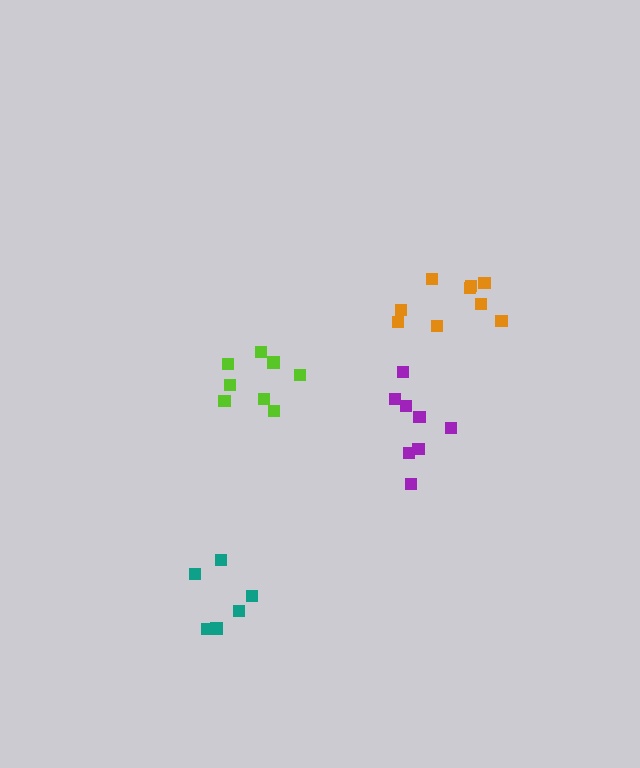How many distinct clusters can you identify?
There are 4 distinct clusters.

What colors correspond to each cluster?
The clusters are colored: lime, purple, orange, teal.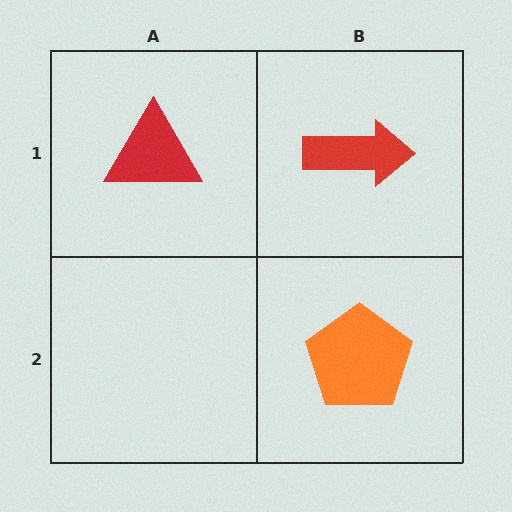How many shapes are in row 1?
2 shapes.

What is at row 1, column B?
A red arrow.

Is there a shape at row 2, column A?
No, that cell is empty.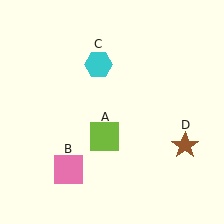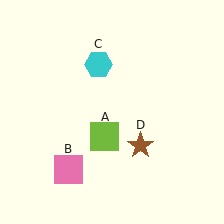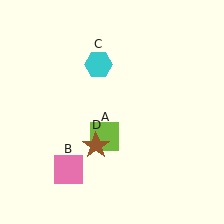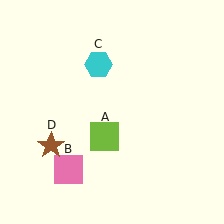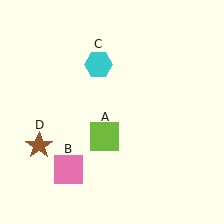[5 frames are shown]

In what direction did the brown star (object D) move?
The brown star (object D) moved left.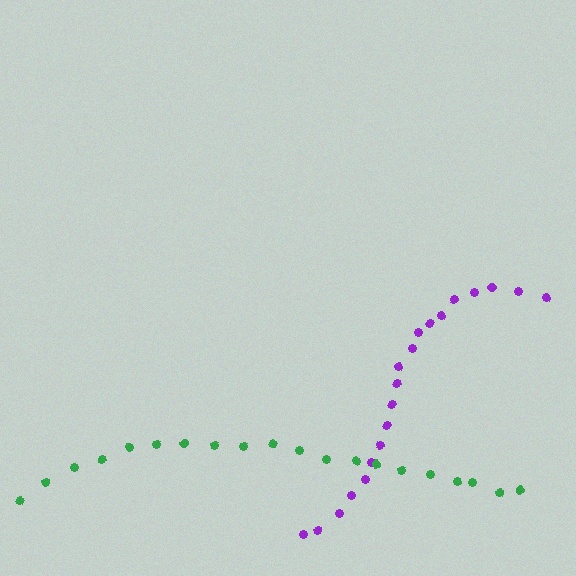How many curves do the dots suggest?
There are 2 distinct paths.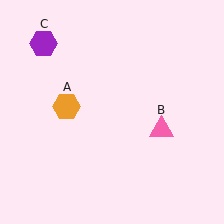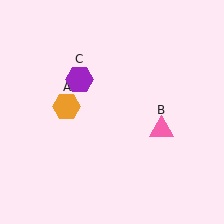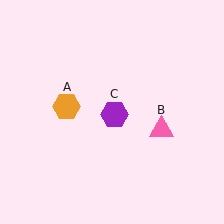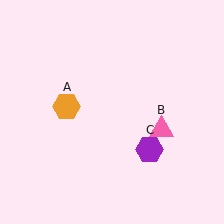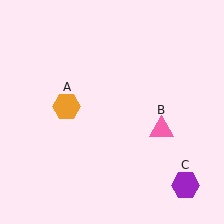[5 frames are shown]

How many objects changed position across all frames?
1 object changed position: purple hexagon (object C).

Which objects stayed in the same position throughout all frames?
Orange hexagon (object A) and pink triangle (object B) remained stationary.